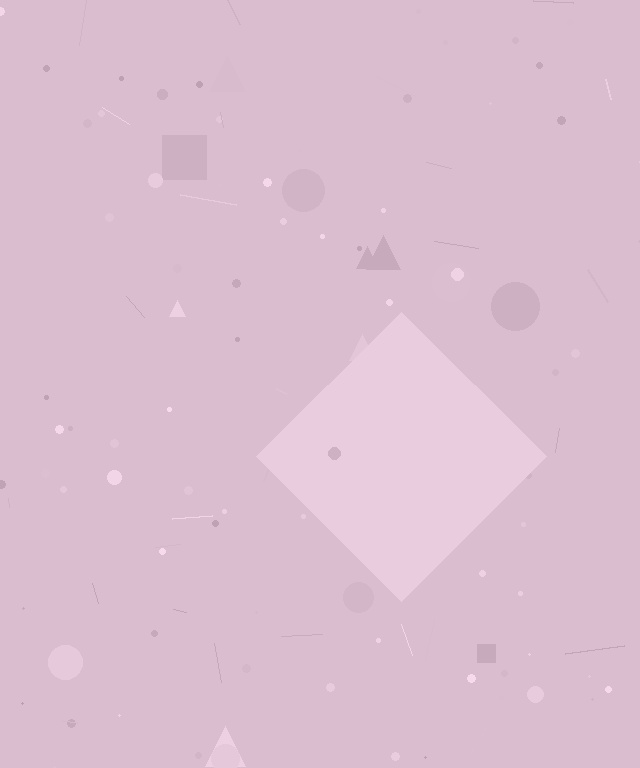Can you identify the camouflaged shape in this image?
The camouflaged shape is a diamond.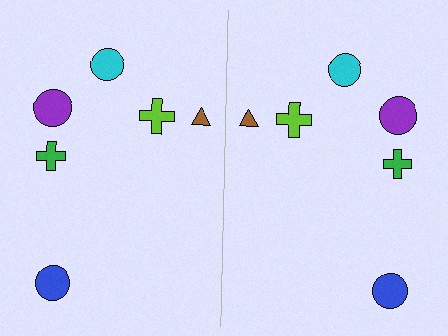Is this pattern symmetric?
Yes, this pattern has bilateral (reflection) symmetry.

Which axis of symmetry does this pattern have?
The pattern has a vertical axis of symmetry running through the center of the image.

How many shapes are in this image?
There are 12 shapes in this image.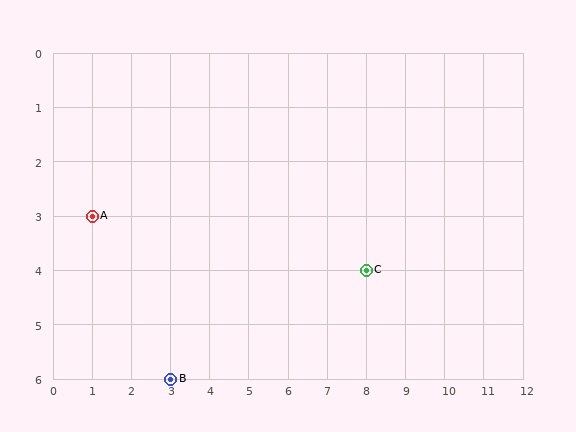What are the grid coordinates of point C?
Point C is at grid coordinates (8, 4).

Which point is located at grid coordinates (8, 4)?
Point C is at (8, 4).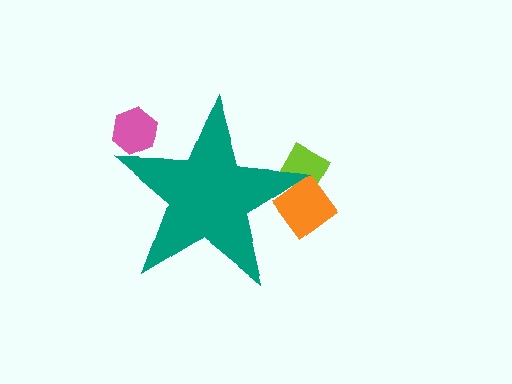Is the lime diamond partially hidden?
Yes, the lime diamond is partially hidden behind the teal star.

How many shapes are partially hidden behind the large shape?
3 shapes are partially hidden.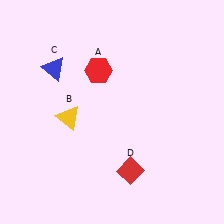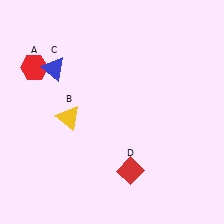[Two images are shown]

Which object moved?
The red hexagon (A) moved left.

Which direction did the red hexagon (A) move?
The red hexagon (A) moved left.